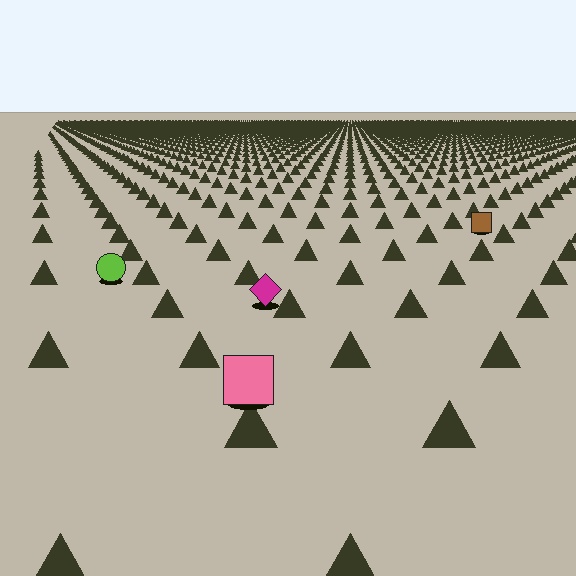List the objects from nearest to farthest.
From nearest to farthest: the pink square, the magenta diamond, the lime circle, the brown square.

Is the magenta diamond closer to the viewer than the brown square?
Yes. The magenta diamond is closer — you can tell from the texture gradient: the ground texture is coarser near it.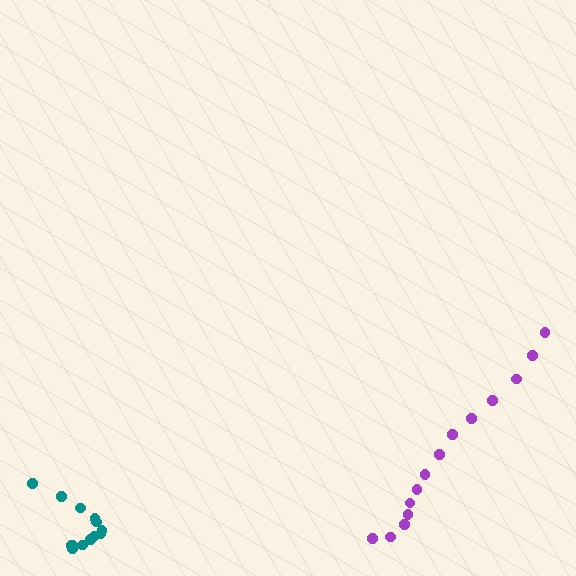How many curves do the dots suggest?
There are 2 distinct paths.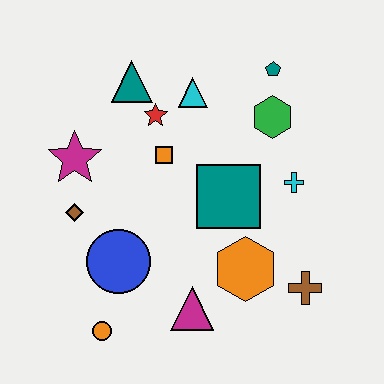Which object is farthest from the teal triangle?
The brown cross is farthest from the teal triangle.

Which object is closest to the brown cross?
The orange hexagon is closest to the brown cross.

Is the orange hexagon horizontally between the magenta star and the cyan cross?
Yes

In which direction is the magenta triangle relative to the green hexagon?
The magenta triangle is below the green hexagon.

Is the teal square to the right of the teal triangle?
Yes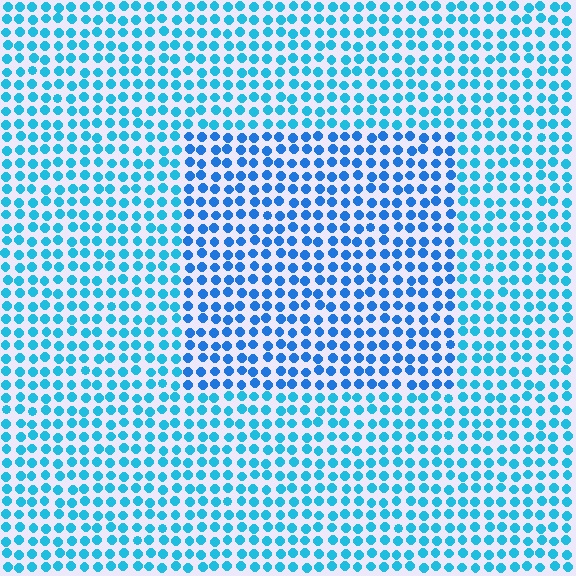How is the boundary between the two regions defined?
The boundary is defined purely by a slight shift in hue (about 22 degrees). Spacing, size, and orientation are identical on both sides.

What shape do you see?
I see a rectangle.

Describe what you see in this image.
The image is filled with small cyan elements in a uniform arrangement. A rectangle-shaped region is visible where the elements are tinted to a slightly different hue, forming a subtle color boundary.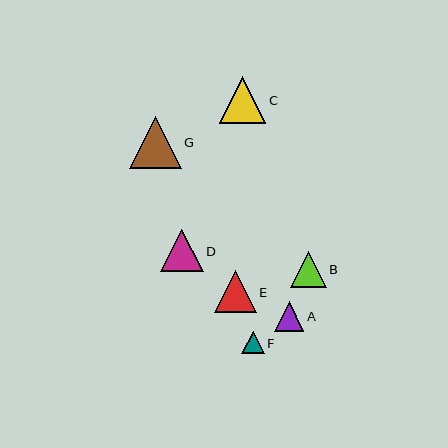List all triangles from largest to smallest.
From largest to smallest: G, C, D, E, B, A, F.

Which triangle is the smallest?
Triangle F is the smallest with a size of approximately 23 pixels.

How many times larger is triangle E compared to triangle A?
Triangle E is approximately 1.4 times the size of triangle A.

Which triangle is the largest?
Triangle G is the largest with a size of approximately 52 pixels.